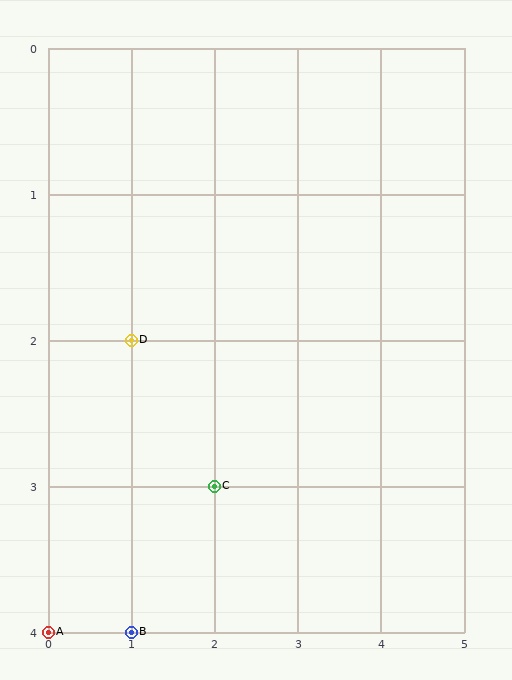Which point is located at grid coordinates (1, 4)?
Point B is at (1, 4).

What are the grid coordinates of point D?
Point D is at grid coordinates (1, 2).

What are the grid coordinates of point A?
Point A is at grid coordinates (0, 4).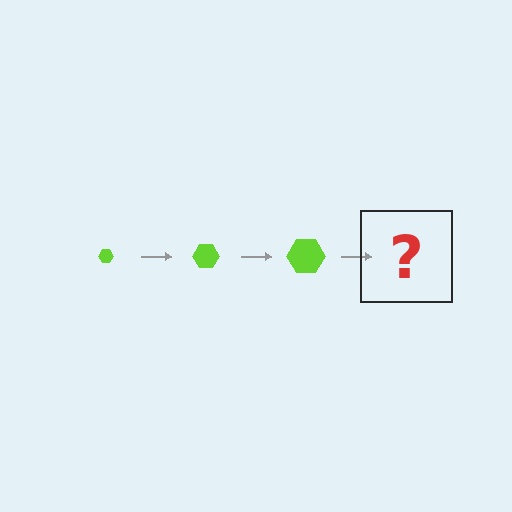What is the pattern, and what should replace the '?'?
The pattern is that the hexagon gets progressively larger each step. The '?' should be a lime hexagon, larger than the previous one.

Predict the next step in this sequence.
The next step is a lime hexagon, larger than the previous one.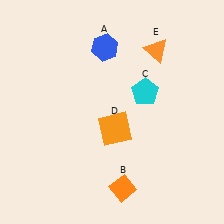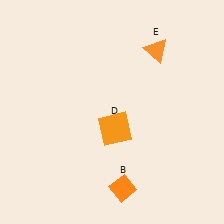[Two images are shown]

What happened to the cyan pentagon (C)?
The cyan pentagon (C) was removed in Image 2. It was in the top-right area of Image 1.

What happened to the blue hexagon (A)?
The blue hexagon (A) was removed in Image 2. It was in the top-left area of Image 1.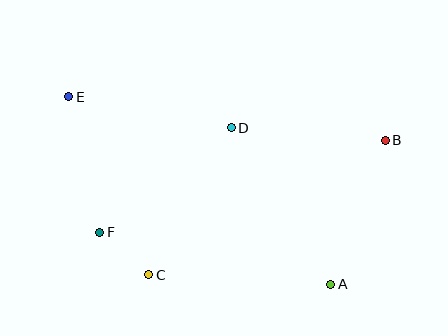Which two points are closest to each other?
Points C and F are closest to each other.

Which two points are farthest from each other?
Points A and E are farthest from each other.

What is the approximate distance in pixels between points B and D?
The distance between B and D is approximately 154 pixels.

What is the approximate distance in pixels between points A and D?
The distance between A and D is approximately 186 pixels.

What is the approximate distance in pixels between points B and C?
The distance between B and C is approximately 272 pixels.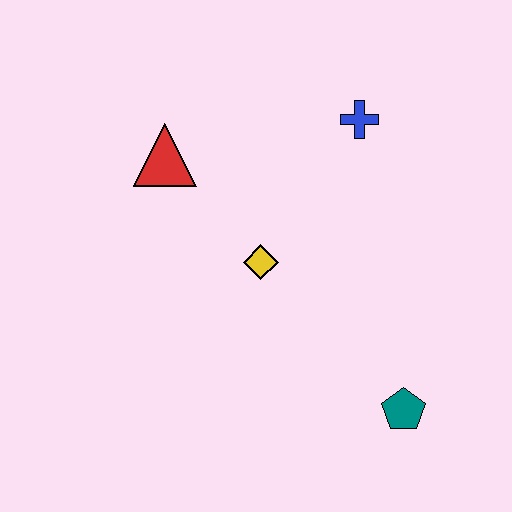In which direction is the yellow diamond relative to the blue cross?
The yellow diamond is below the blue cross.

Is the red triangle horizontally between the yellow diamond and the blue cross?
No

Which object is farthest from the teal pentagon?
The red triangle is farthest from the teal pentagon.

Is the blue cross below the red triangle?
No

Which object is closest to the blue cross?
The yellow diamond is closest to the blue cross.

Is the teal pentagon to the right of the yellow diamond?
Yes